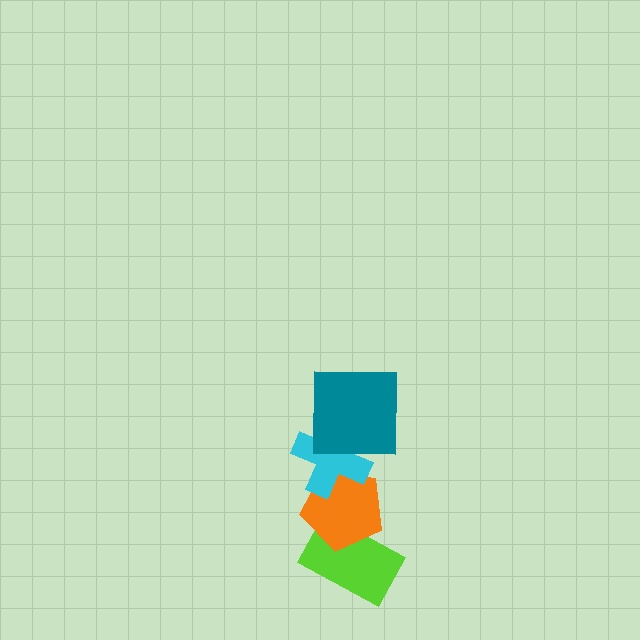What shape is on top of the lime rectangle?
The orange pentagon is on top of the lime rectangle.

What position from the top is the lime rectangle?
The lime rectangle is 4th from the top.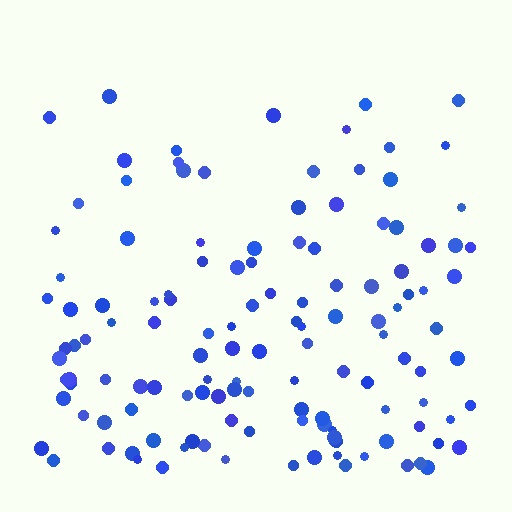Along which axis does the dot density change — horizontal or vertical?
Vertical.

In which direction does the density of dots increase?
From top to bottom, with the bottom side densest.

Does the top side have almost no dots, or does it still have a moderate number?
Still a moderate number, just noticeably fewer than the bottom.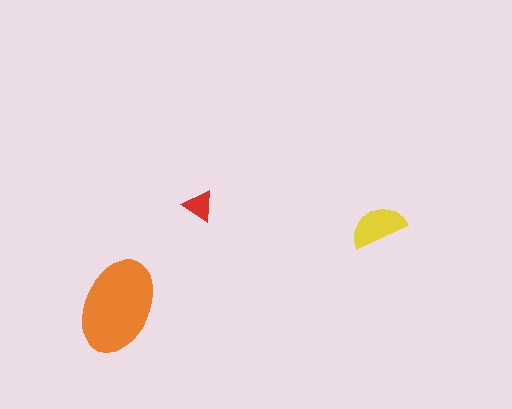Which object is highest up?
The red triangle is topmost.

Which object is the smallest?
The red triangle.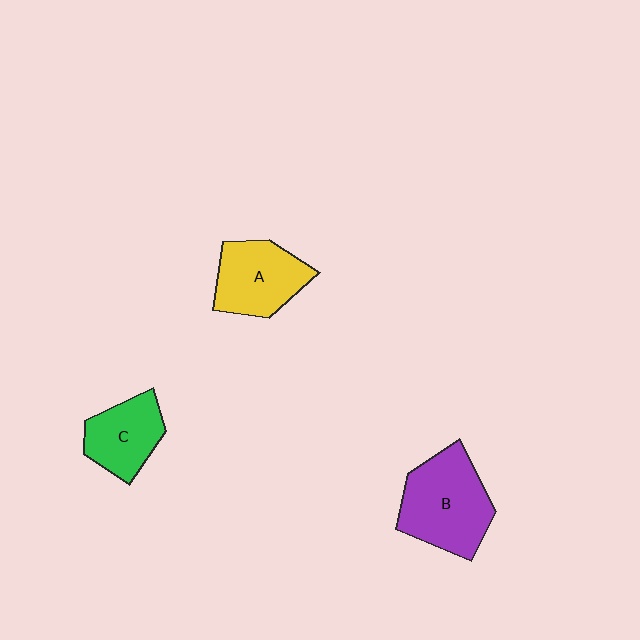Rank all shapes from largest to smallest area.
From largest to smallest: B (purple), A (yellow), C (green).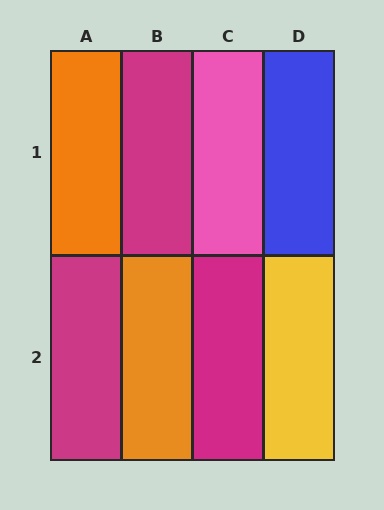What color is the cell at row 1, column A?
Orange.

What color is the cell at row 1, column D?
Blue.